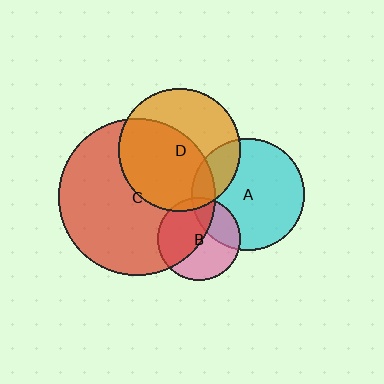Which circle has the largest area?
Circle C (red).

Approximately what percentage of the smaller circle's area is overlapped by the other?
Approximately 20%.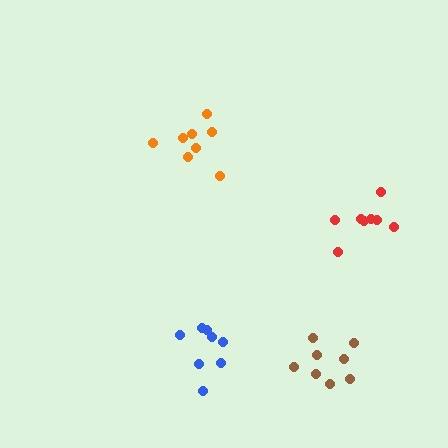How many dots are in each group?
Group 1: 8 dots, Group 2: 8 dots, Group 3: 8 dots, Group 4: 8 dots (32 total).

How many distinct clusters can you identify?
There are 4 distinct clusters.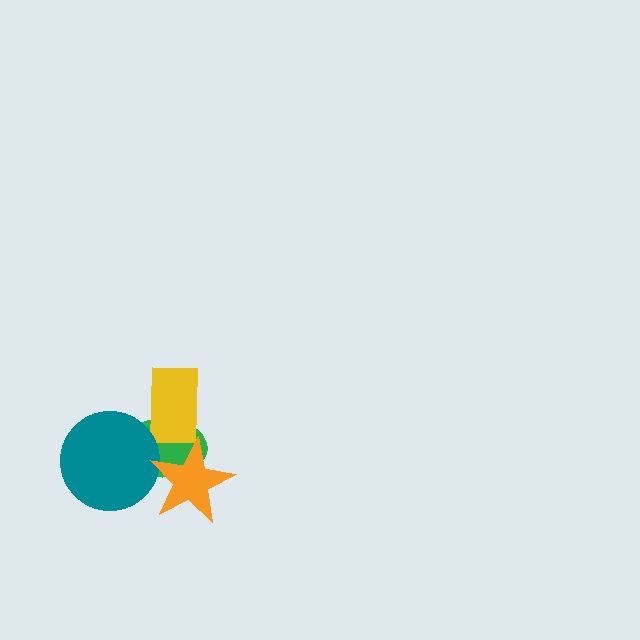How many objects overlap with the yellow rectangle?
1 object overlaps with the yellow rectangle.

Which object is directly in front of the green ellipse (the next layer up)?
The yellow rectangle is directly in front of the green ellipse.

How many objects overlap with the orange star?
2 objects overlap with the orange star.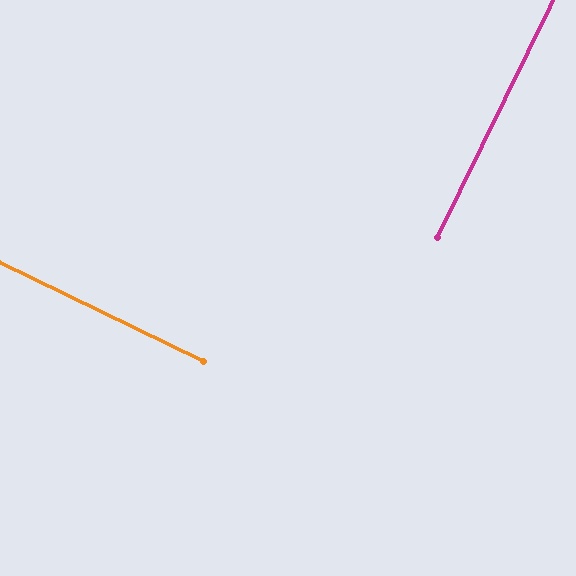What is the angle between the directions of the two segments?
Approximately 90 degrees.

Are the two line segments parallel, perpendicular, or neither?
Perpendicular — they meet at approximately 90°.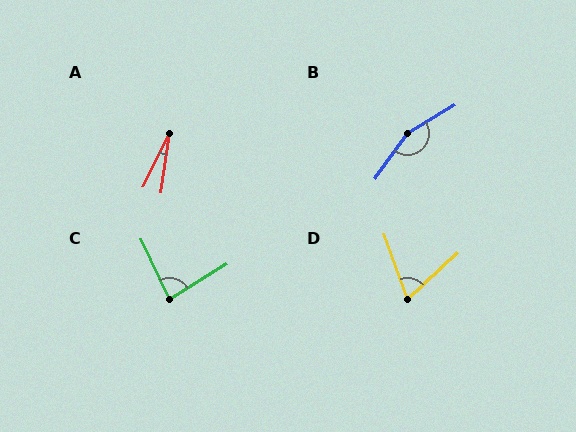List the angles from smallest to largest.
A (18°), D (67°), C (84°), B (157°).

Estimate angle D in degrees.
Approximately 67 degrees.